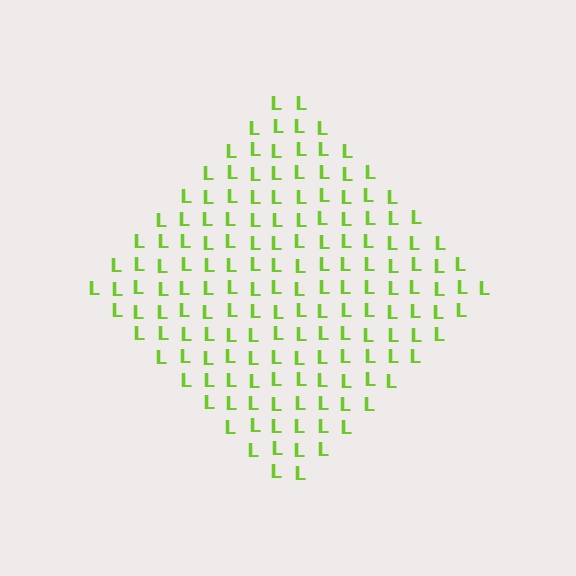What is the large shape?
The large shape is a diamond.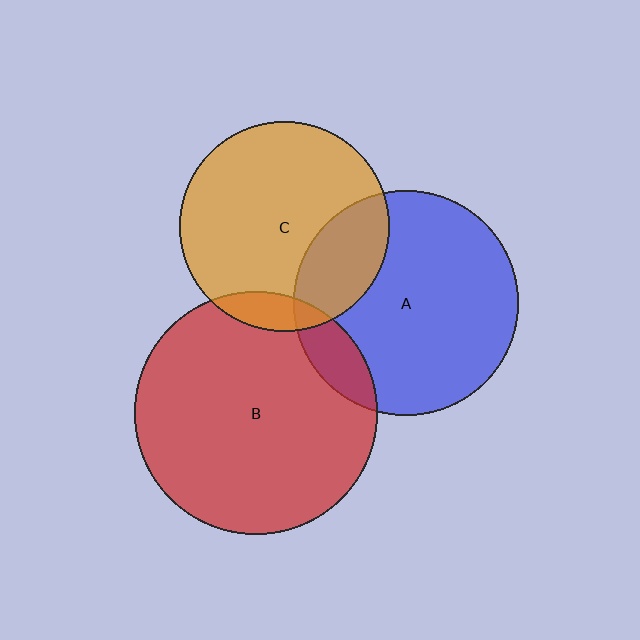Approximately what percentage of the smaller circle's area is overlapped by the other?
Approximately 25%.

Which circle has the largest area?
Circle B (red).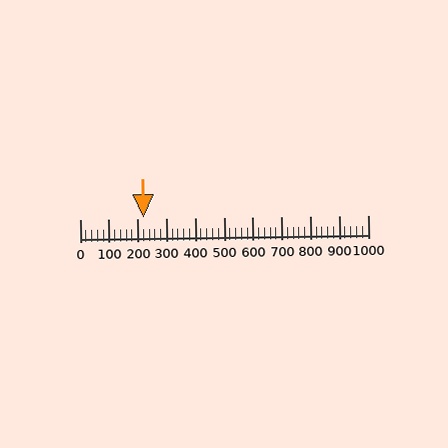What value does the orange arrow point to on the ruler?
The orange arrow points to approximately 220.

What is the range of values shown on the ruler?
The ruler shows values from 0 to 1000.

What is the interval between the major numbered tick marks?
The major tick marks are spaced 100 units apart.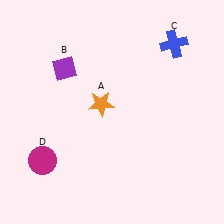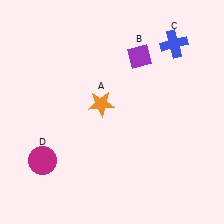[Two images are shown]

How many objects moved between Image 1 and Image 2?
1 object moved between the two images.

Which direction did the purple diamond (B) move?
The purple diamond (B) moved right.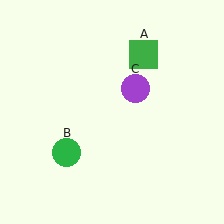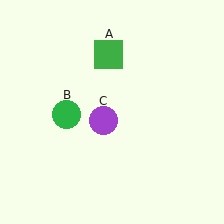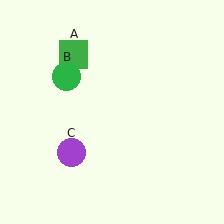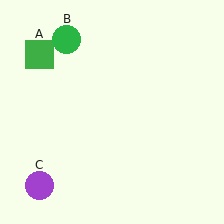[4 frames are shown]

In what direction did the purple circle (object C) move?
The purple circle (object C) moved down and to the left.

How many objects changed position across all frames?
3 objects changed position: green square (object A), green circle (object B), purple circle (object C).